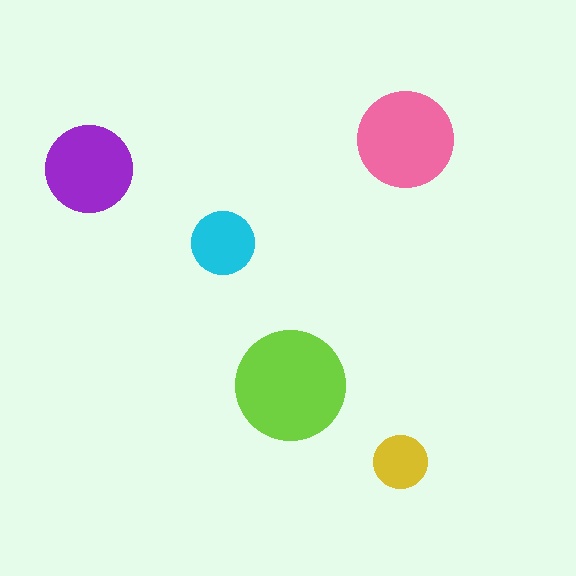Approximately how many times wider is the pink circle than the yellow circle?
About 2 times wider.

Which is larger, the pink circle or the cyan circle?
The pink one.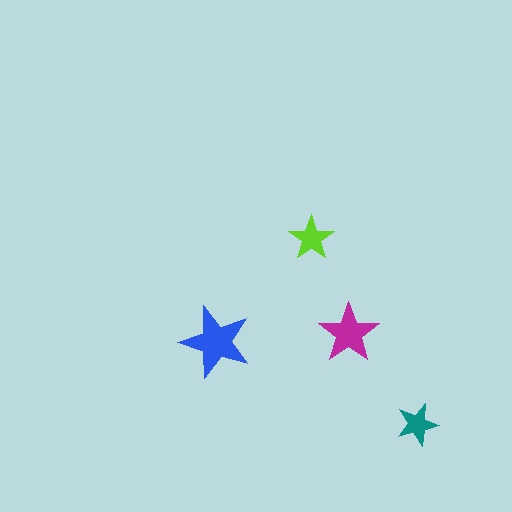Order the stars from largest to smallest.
the blue one, the magenta one, the lime one, the teal one.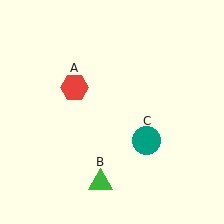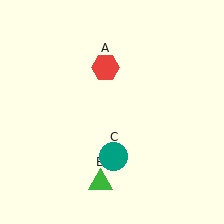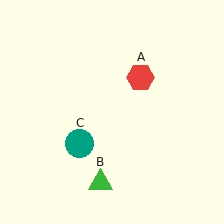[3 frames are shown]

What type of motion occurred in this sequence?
The red hexagon (object A), teal circle (object C) rotated clockwise around the center of the scene.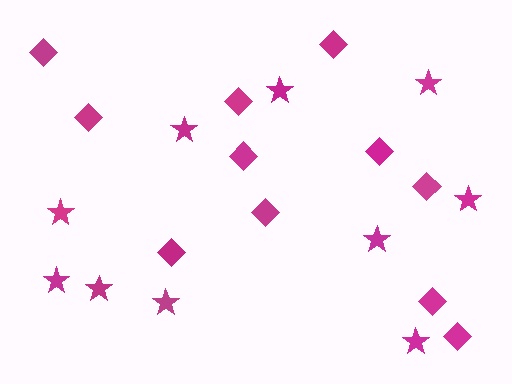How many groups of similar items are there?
There are 2 groups: one group of diamonds (11) and one group of stars (10).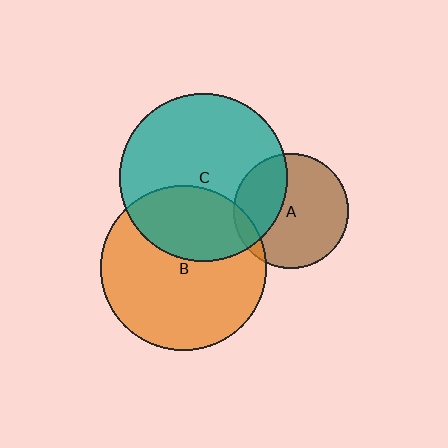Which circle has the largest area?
Circle C (teal).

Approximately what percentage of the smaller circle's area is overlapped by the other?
Approximately 35%.